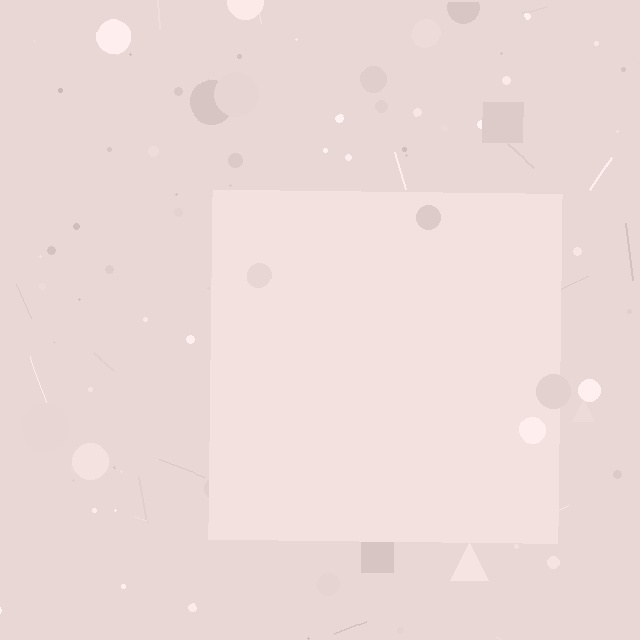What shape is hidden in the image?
A square is hidden in the image.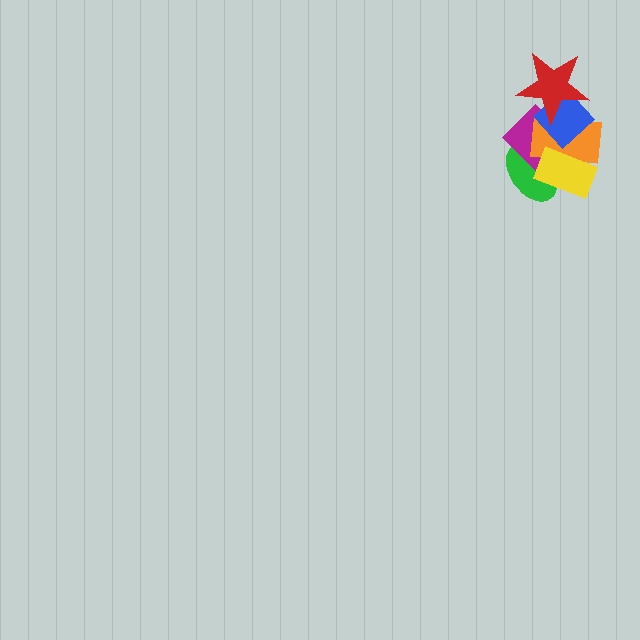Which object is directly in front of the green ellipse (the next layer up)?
The magenta diamond is directly in front of the green ellipse.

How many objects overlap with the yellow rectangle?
3 objects overlap with the yellow rectangle.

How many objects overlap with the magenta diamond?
5 objects overlap with the magenta diamond.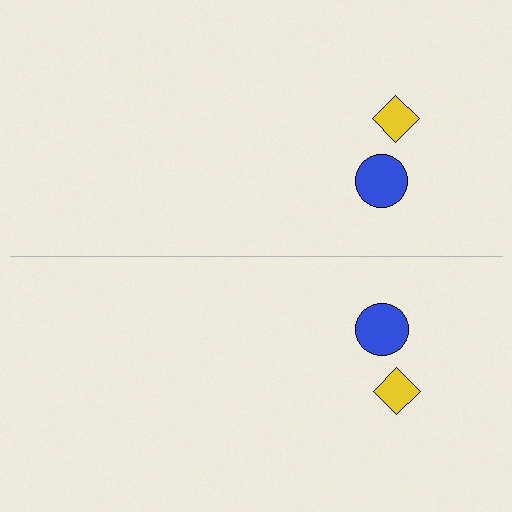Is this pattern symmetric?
Yes, this pattern has bilateral (reflection) symmetry.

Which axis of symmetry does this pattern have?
The pattern has a horizontal axis of symmetry running through the center of the image.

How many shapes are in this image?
There are 4 shapes in this image.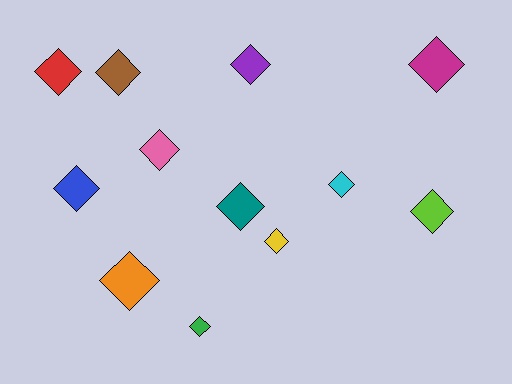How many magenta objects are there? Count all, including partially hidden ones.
There is 1 magenta object.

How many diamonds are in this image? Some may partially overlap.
There are 12 diamonds.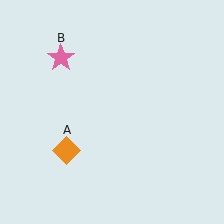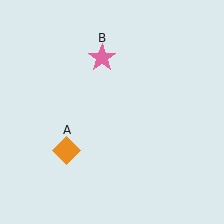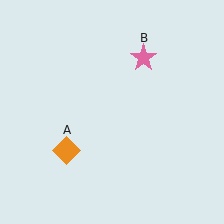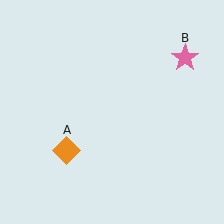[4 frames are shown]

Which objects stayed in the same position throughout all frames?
Orange diamond (object A) remained stationary.